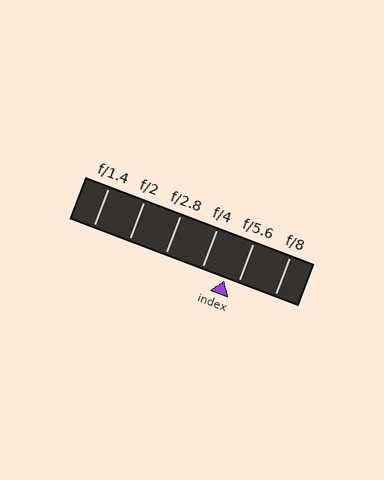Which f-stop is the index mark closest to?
The index mark is closest to f/5.6.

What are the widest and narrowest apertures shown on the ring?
The widest aperture shown is f/1.4 and the narrowest is f/8.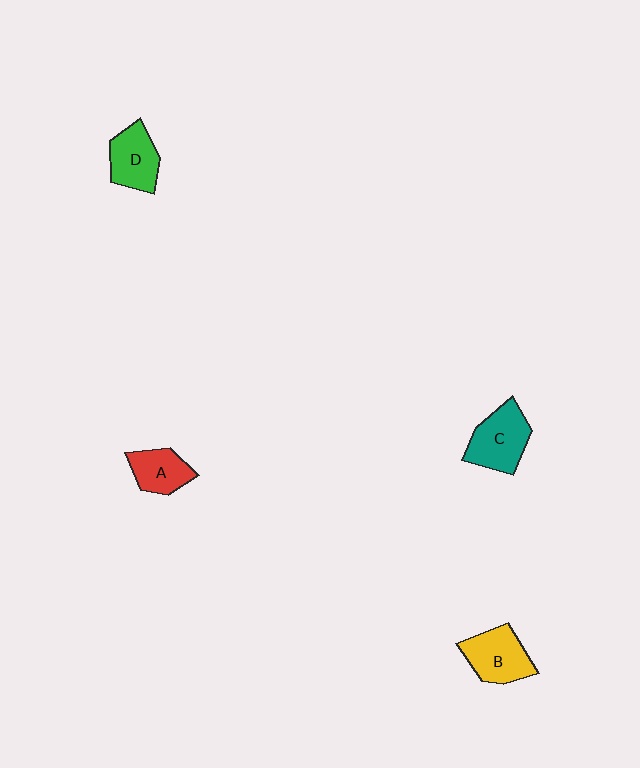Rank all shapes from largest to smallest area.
From largest to smallest: C (teal), B (yellow), D (green), A (red).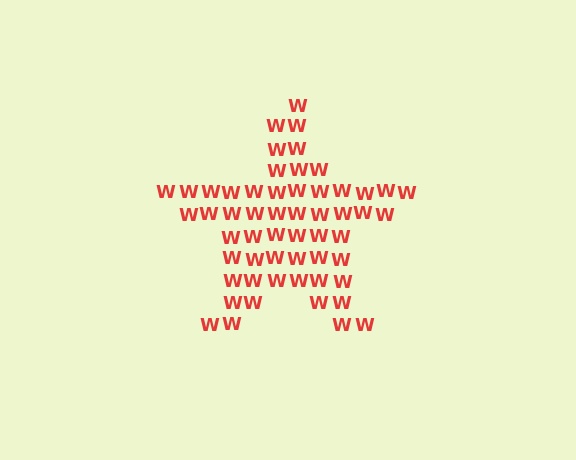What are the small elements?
The small elements are letter W's.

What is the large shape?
The large shape is a star.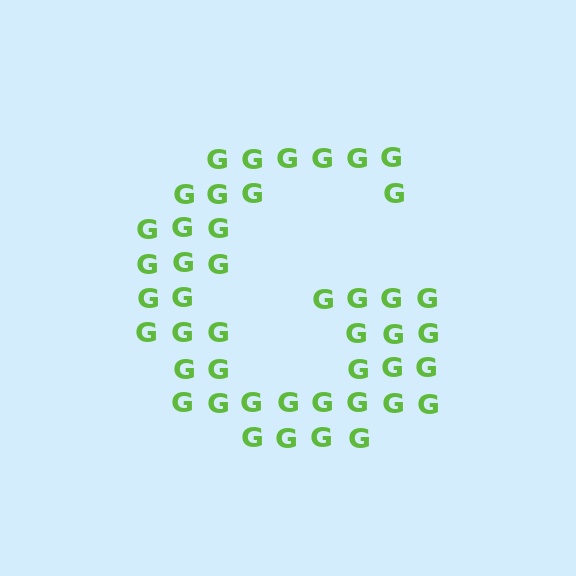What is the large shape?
The large shape is the letter G.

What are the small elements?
The small elements are letter G's.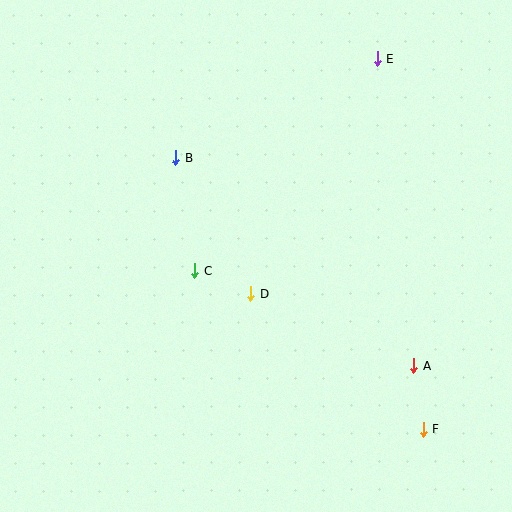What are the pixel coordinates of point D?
Point D is at (251, 294).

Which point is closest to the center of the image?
Point D at (251, 294) is closest to the center.